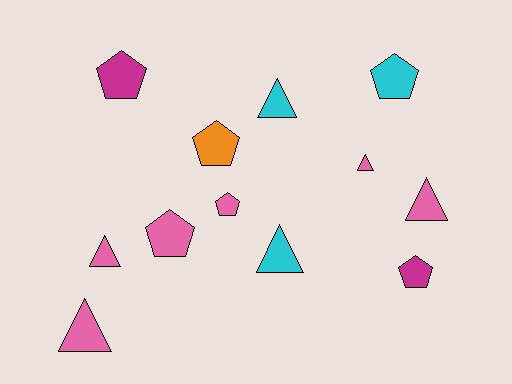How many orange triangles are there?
There are no orange triangles.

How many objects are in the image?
There are 12 objects.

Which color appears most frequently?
Pink, with 6 objects.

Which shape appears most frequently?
Triangle, with 6 objects.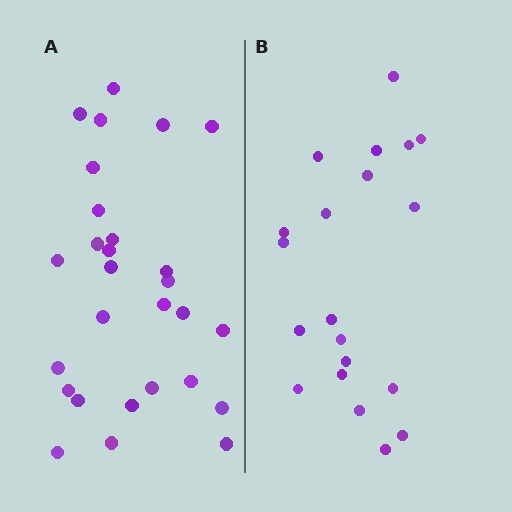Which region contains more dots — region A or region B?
Region A (the left region) has more dots.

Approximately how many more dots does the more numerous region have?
Region A has roughly 8 or so more dots than region B.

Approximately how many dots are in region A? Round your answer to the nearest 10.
About 30 dots. (The exact count is 28, which rounds to 30.)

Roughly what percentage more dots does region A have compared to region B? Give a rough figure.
About 40% more.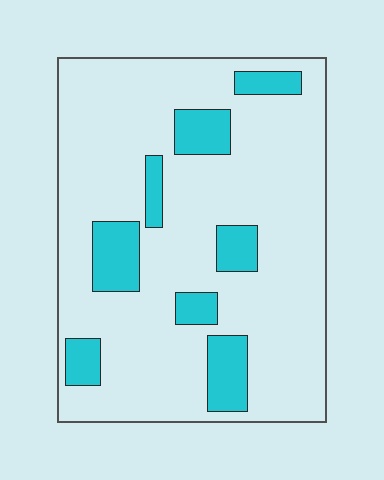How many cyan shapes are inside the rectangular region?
8.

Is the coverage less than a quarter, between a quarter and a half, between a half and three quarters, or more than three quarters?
Less than a quarter.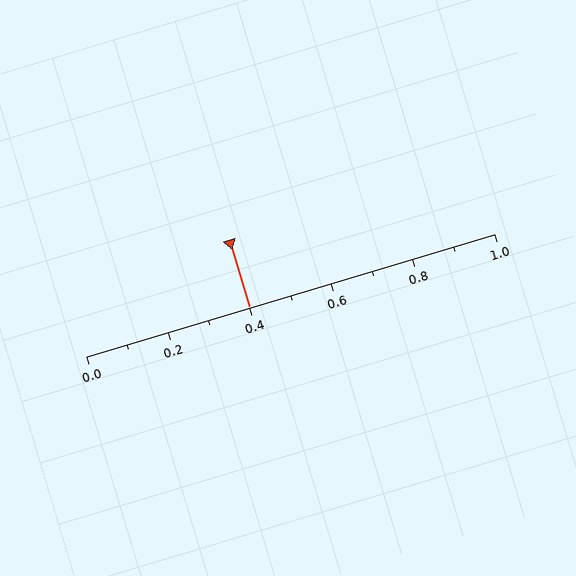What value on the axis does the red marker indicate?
The marker indicates approximately 0.4.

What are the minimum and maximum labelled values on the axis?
The axis runs from 0.0 to 1.0.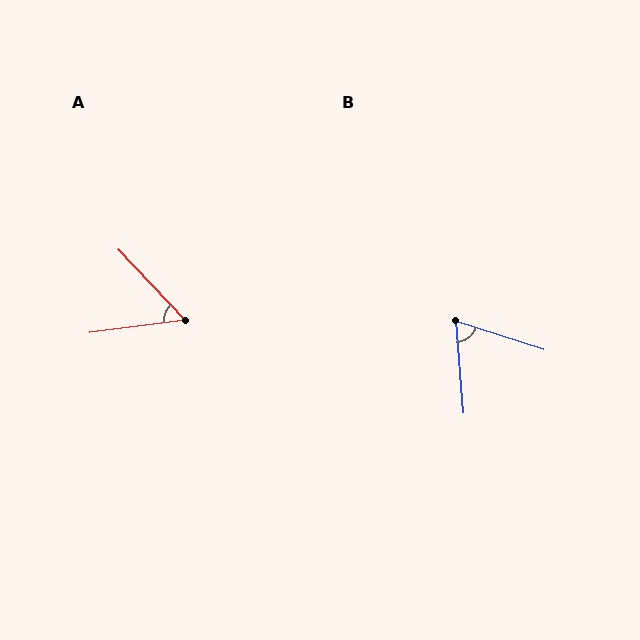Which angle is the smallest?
A, at approximately 54 degrees.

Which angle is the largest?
B, at approximately 68 degrees.